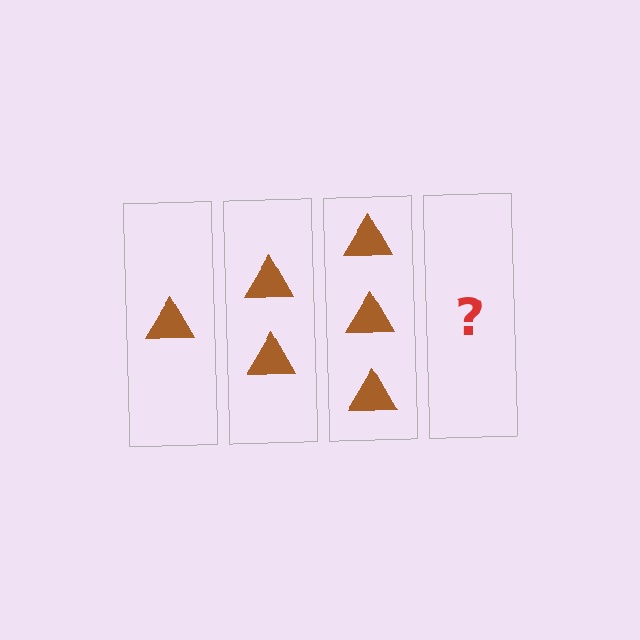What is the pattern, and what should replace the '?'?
The pattern is that each step adds one more triangle. The '?' should be 4 triangles.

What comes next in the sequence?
The next element should be 4 triangles.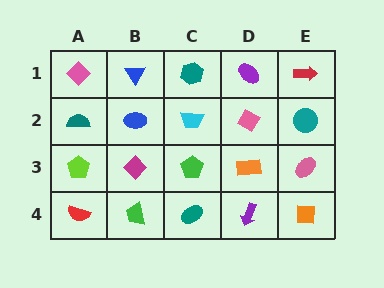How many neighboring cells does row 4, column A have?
2.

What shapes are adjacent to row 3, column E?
A teal circle (row 2, column E), an orange square (row 4, column E), an orange rectangle (row 3, column D).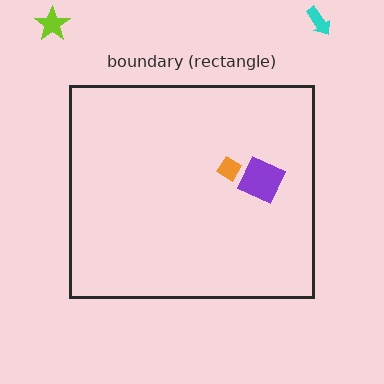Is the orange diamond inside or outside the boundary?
Inside.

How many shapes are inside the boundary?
2 inside, 2 outside.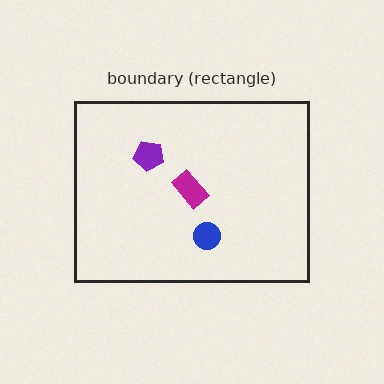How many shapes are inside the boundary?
3 inside, 0 outside.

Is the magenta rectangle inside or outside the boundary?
Inside.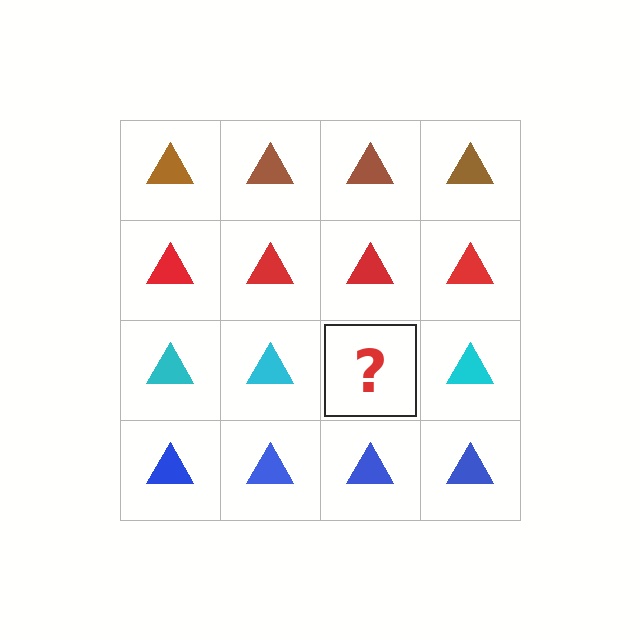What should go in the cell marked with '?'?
The missing cell should contain a cyan triangle.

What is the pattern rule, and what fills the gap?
The rule is that each row has a consistent color. The gap should be filled with a cyan triangle.